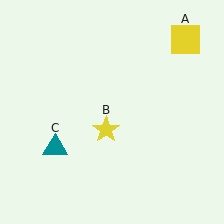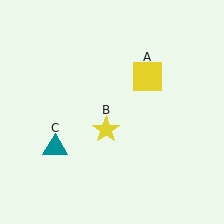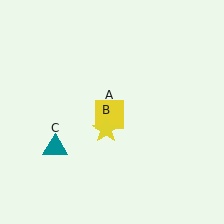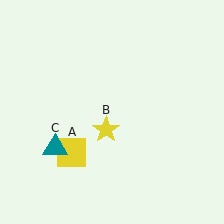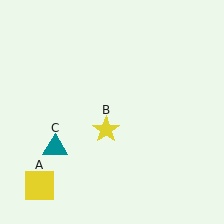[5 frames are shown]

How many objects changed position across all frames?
1 object changed position: yellow square (object A).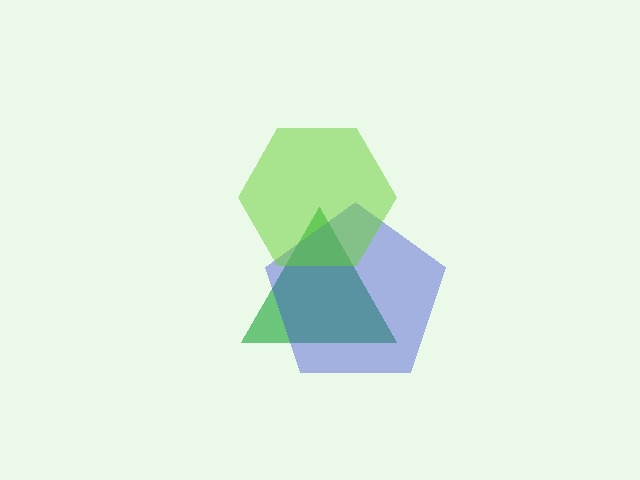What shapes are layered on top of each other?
The layered shapes are: a green triangle, a blue pentagon, a lime hexagon.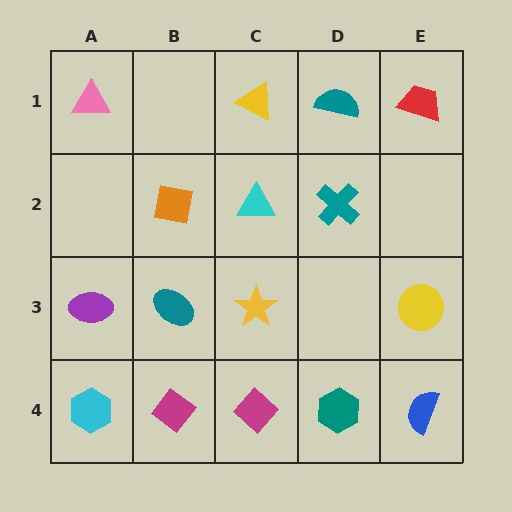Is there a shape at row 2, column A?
No, that cell is empty.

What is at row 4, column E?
A blue semicircle.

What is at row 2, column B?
An orange square.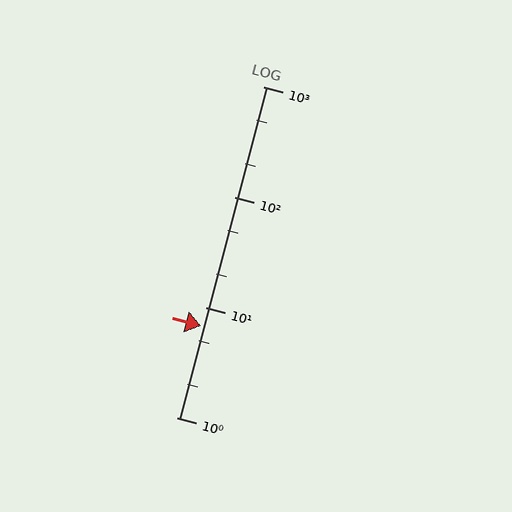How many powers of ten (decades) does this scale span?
The scale spans 3 decades, from 1 to 1000.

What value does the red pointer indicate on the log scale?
The pointer indicates approximately 6.8.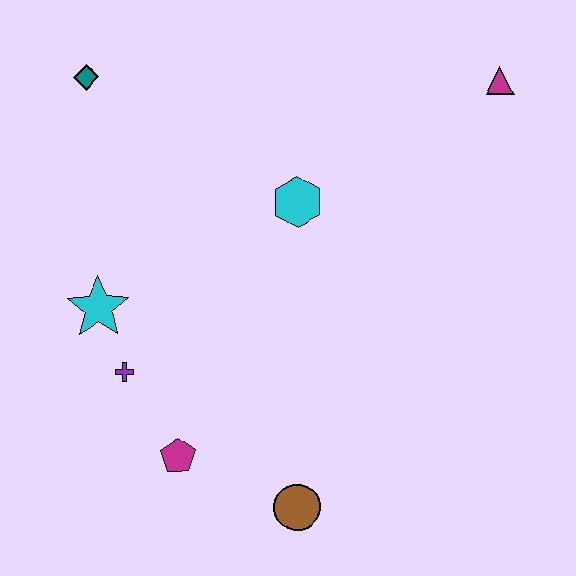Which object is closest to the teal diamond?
The cyan star is closest to the teal diamond.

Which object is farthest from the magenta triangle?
The magenta pentagon is farthest from the magenta triangle.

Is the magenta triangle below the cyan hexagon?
No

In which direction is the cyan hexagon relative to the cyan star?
The cyan hexagon is to the right of the cyan star.